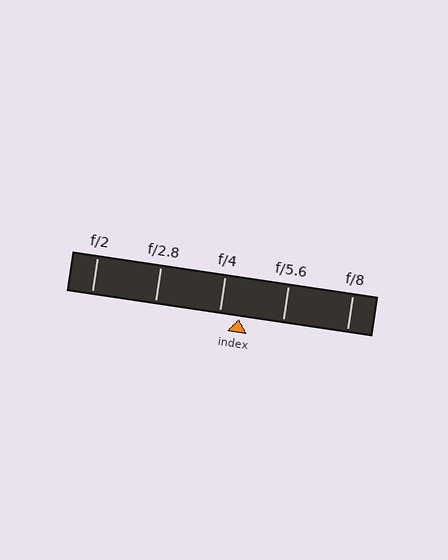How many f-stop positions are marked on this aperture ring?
There are 5 f-stop positions marked.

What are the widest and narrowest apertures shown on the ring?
The widest aperture shown is f/2 and the narrowest is f/8.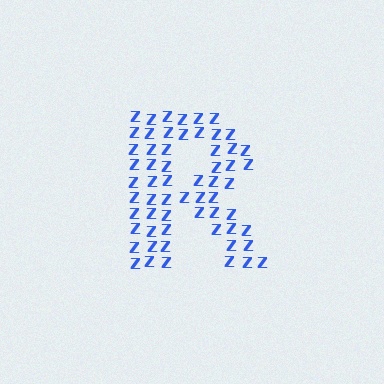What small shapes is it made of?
It is made of small letter Z's.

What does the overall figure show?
The overall figure shows the letter R.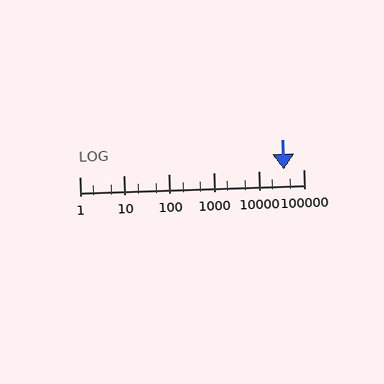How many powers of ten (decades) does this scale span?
The scale spans 5 decades, from 1 to 100000.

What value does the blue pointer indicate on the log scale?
The pointer indicates approximately 36000.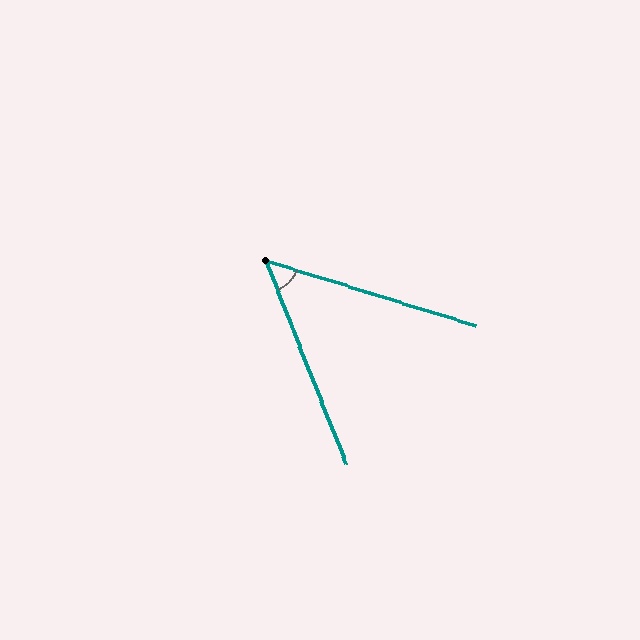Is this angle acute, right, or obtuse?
It is acute.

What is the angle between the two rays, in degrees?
Approximately 51 degrees.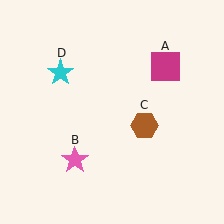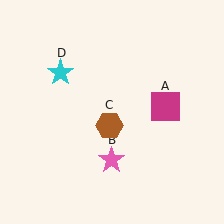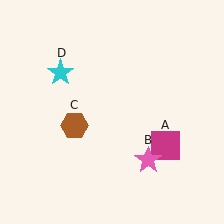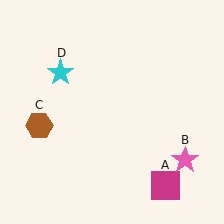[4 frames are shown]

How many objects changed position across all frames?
3 objects changed position: magenta square (object A), pink star (object B), brown hexagon (object C).